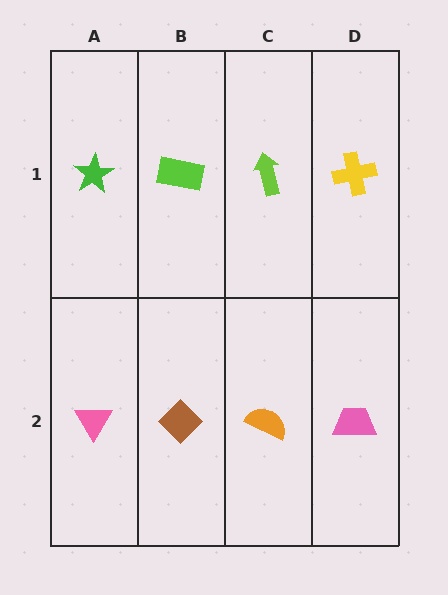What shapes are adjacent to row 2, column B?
A lime rectangle (row 1, column B), a pink triangle (row 2, column A), an orange semicircle (row 2, column C).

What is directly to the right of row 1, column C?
A yellow cross.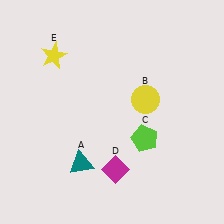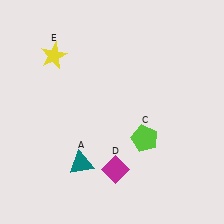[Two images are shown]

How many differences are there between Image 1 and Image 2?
There is 1 difference between the two images.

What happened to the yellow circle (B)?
The yellow circle (B) was removed in Image 2. It was in the top-right area of Image 1.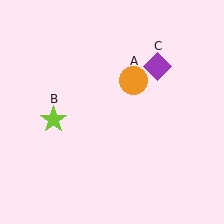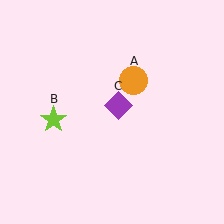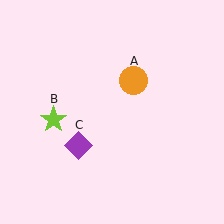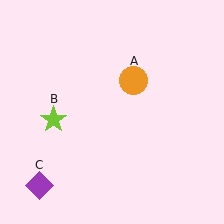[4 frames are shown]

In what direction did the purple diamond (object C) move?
The purple diamond (object C) moved down and to the left.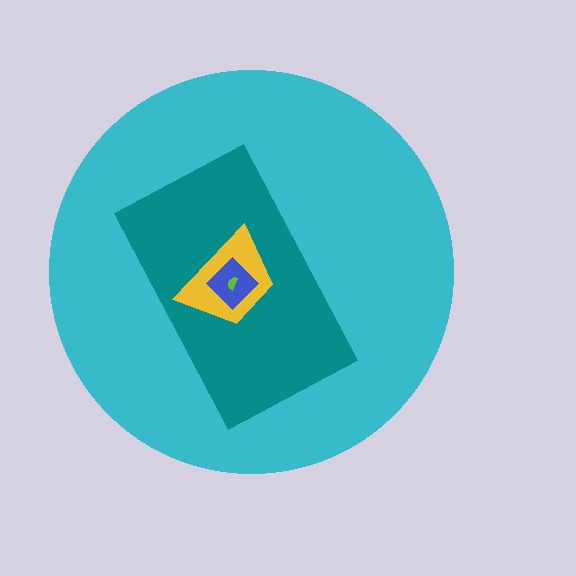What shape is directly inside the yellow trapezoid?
The blue diamond.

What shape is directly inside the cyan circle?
The teal rectangle.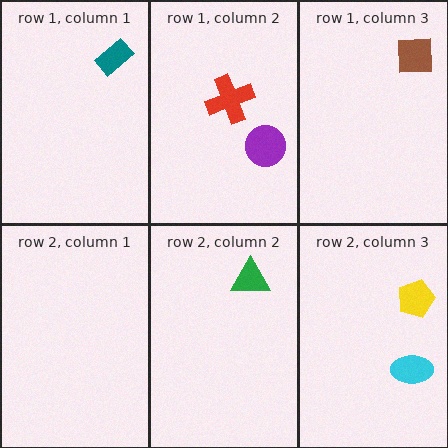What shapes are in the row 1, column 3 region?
The brown square.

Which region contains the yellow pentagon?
The row 2, column 3 region.